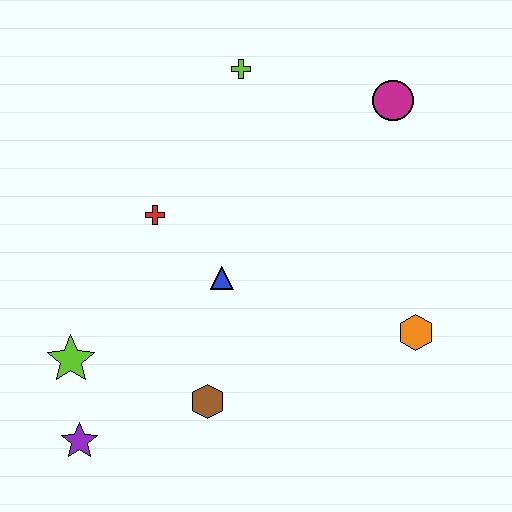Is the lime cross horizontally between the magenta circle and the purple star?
Yes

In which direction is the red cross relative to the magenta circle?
The red cross is to the left of the magenta circle.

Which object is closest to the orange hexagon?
The blue triangle is closest to the orange hexagon.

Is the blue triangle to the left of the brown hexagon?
No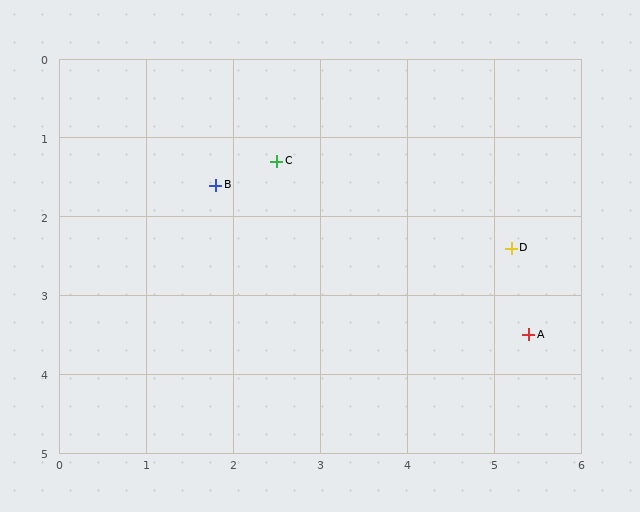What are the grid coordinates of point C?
Point C is at approximately (2.5, 1.3).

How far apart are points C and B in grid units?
Points C and B are about 0.8 grid units apart.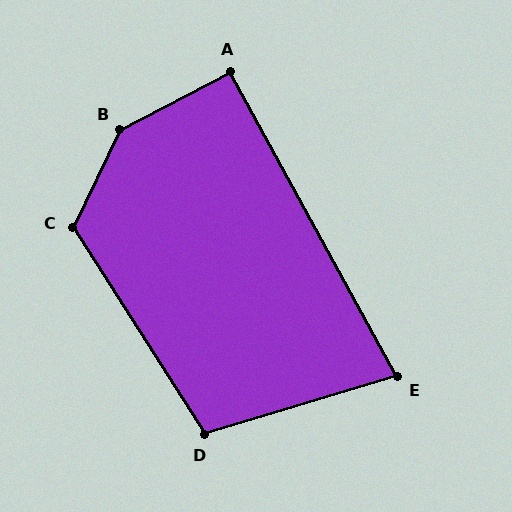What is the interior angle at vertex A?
Approximately 91 degrees (approximately right).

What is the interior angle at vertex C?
Approximately 122 degrees (obtuse).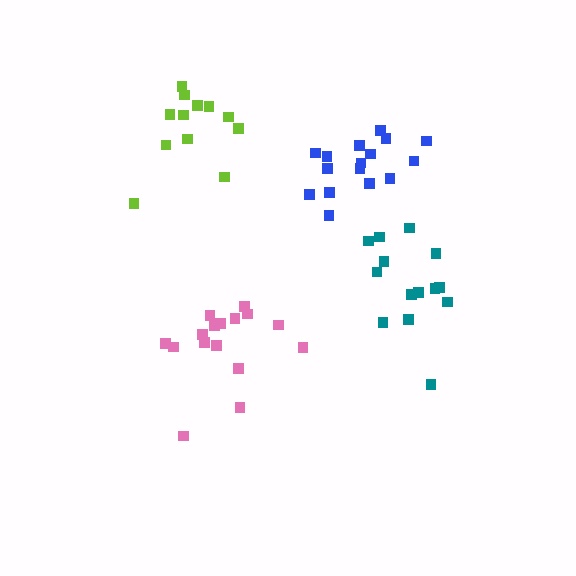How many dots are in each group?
Group 1: 16 dots, Group 2: 12 dots, Group 3: 16 dots, Group 4: 14 dots (58 total).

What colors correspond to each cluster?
The clusters are colored: pink, lime, blue, teal.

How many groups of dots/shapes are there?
There are 4 groups.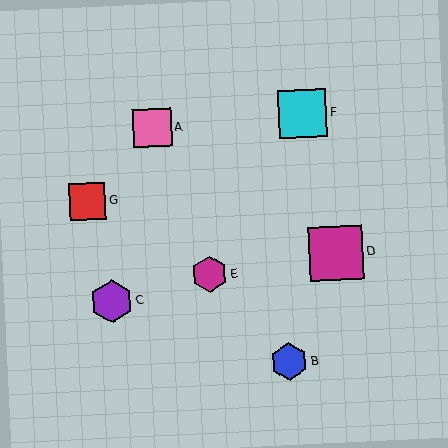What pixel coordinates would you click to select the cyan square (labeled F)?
Click at (302, 114) to select the cyan square F.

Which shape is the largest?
The magenta square (labeled D) is the largest.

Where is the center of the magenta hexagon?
The center of the magenta hexagon is at (209, 274).